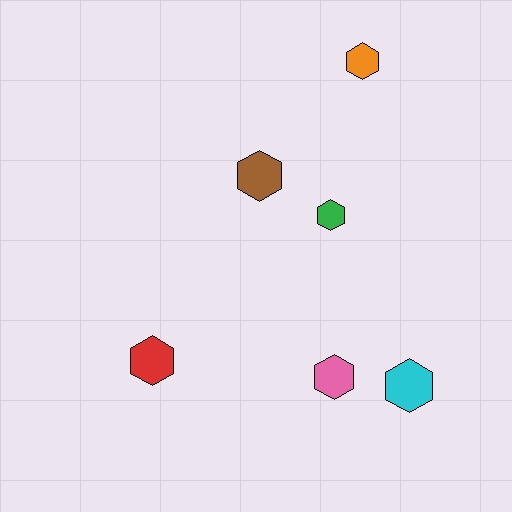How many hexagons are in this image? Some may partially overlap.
There are 6 hexagons.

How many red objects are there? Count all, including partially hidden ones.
There is 1 red object.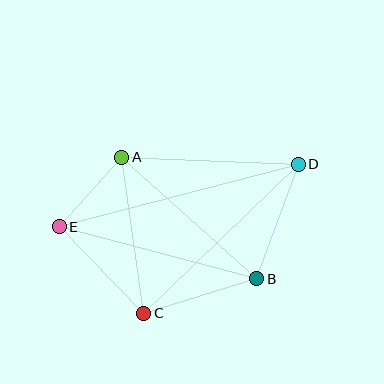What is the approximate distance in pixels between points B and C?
The distance between B and C is approximately 118 pixels.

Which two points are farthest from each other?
Points D and E are farthest from each other.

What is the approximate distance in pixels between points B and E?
The distance between B and E is approximately 204 pixels.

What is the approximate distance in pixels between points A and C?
The distance between A and C is approximately 158 pixels.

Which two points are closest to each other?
Points A and E are closest to each other.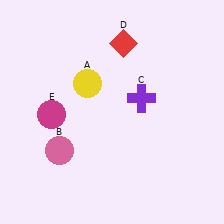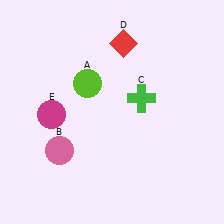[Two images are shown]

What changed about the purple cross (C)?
In Image 1, C is purple. In Image 2, it changed to green.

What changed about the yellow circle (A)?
In Image 1, A is yellow. In Image 2, it changed to lime.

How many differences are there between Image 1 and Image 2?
There are 2 differences between the two images.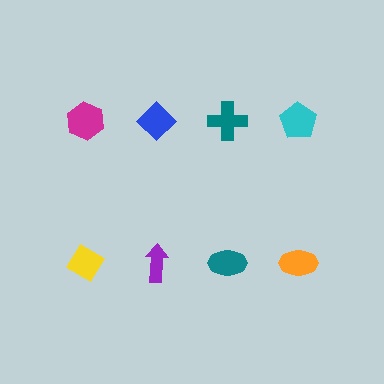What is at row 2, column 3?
A teal ellipse.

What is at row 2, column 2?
A purple arrow.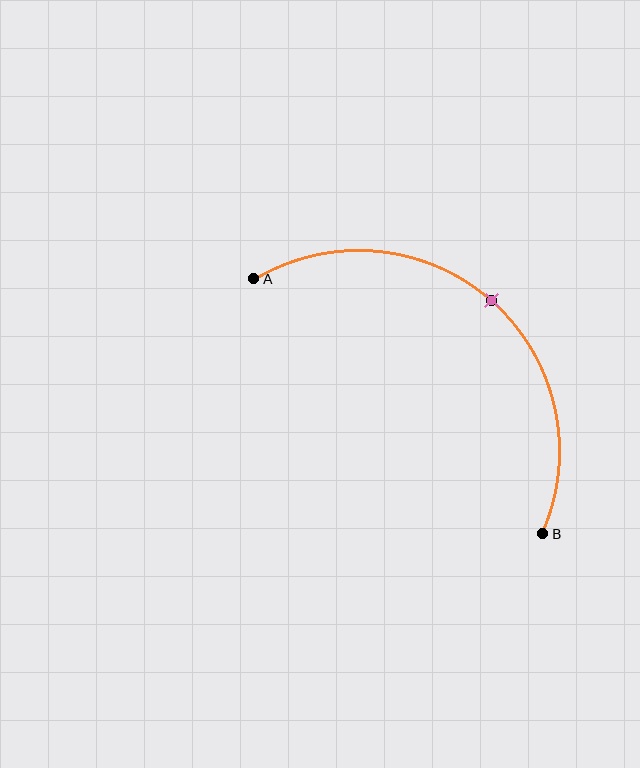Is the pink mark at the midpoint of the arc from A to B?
Yes. The pink mark lies on the arc at equal arc-length from both A and B — it is the arc midpoint.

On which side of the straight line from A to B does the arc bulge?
The arc bulges above and to the right of the straight line connecting A and B.